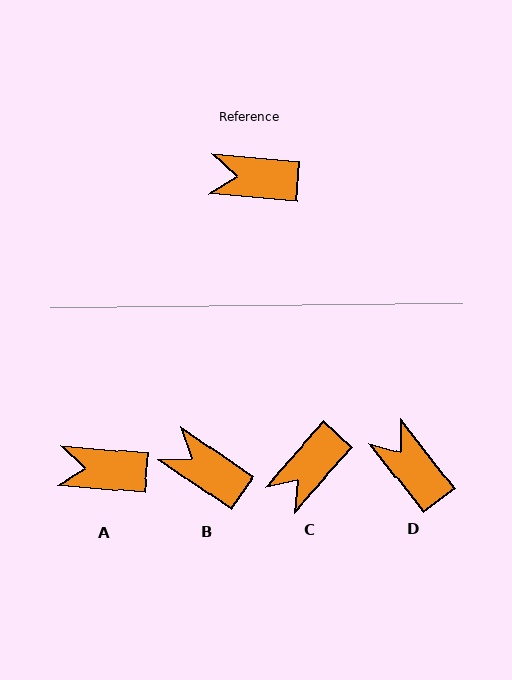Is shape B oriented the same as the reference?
No, it is off by about 30 degrees.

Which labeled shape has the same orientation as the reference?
A.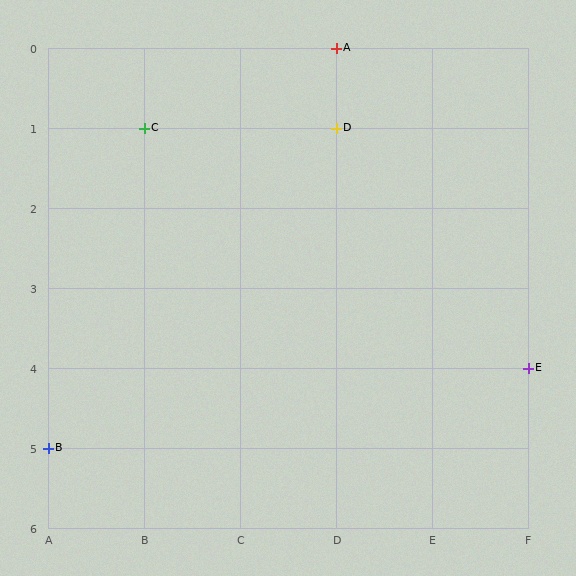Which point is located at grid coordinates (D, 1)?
Point D is at (D, 1).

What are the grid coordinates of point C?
Point C is at grid coordinates (B, 1).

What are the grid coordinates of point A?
Point A is at grid coordinates (D, 0).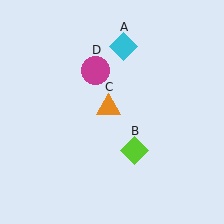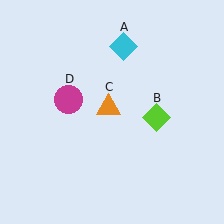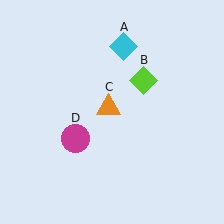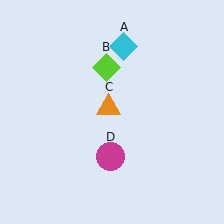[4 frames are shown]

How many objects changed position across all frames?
2 objects changed position: lime diamond (object B), magenta circle (object D).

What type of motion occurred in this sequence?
The lime diamond (object B), magenta circle (object D) rotated counterclockwise around the center of the scene.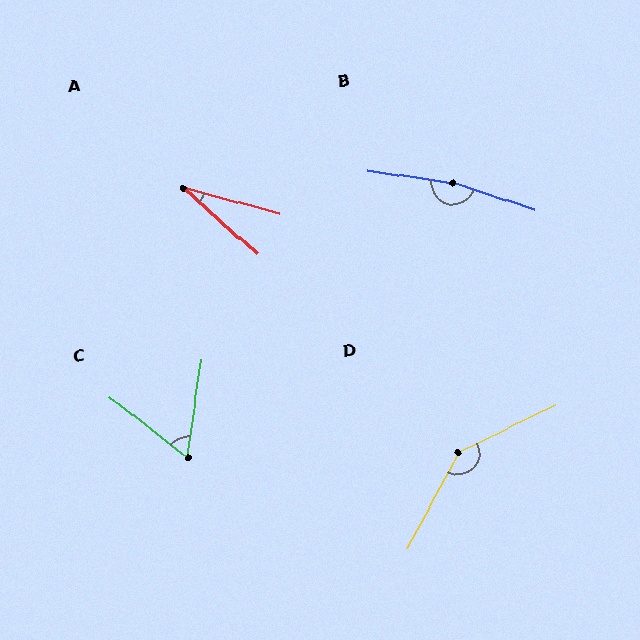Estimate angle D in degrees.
Approximately 145 degrees.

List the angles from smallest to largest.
A (27°), C (60°), D (145°), B (170°).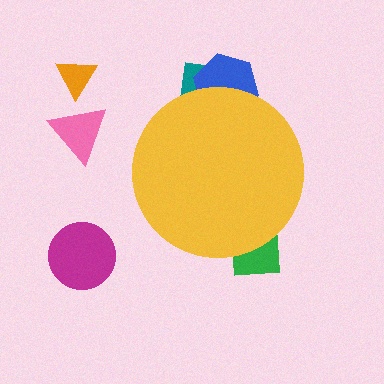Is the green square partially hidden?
Yes, the green square is partially hidden behind the yellow circle.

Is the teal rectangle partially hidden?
Yes, the teal rectangle is partially hidden behind the yellow circle.